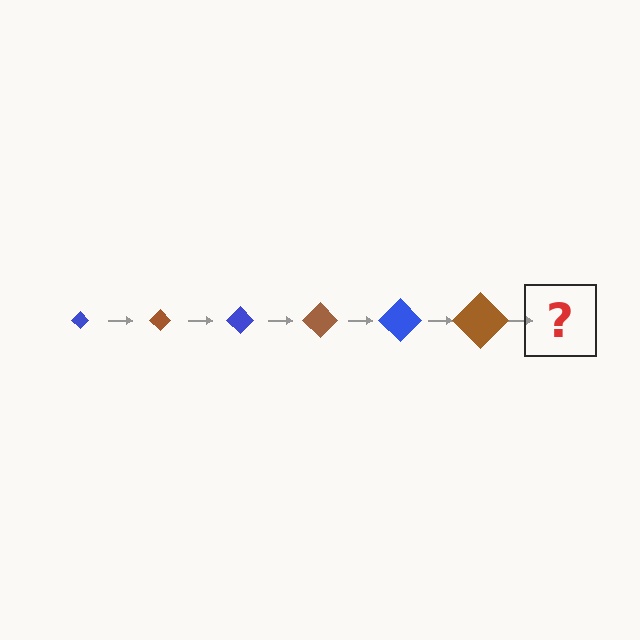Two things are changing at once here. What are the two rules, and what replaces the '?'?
The two rules are that the diamond grows larger each step and the color cycles through blue and brown. The '?' should be a blue diamond, larger than the previous one.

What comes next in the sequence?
The next element should be a blue diamond, larger than the previous one.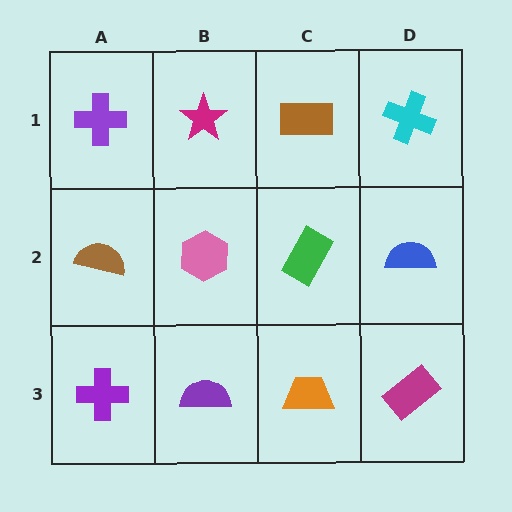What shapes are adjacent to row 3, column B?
A pink hexagon (row 2, column B), a purple cross (row 3, column A), an orange trapezoid (row 3, column C).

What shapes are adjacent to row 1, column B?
A pink hexagon (row 2, column B), a purple cross (row 1, column A), a brown rectangle (row 1, column C).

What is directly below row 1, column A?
A brown semicircle.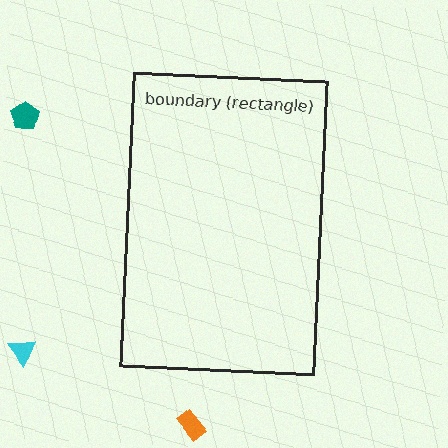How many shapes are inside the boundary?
0 inside, 3 outside.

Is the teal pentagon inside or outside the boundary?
Outside.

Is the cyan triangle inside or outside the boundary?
Outside.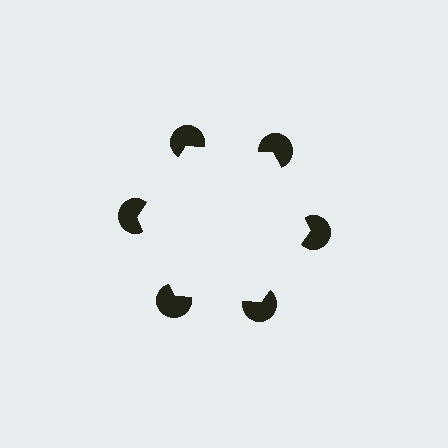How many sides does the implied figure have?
6 sides.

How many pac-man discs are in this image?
There are 6 — one at each vertex of the illusory hexagon.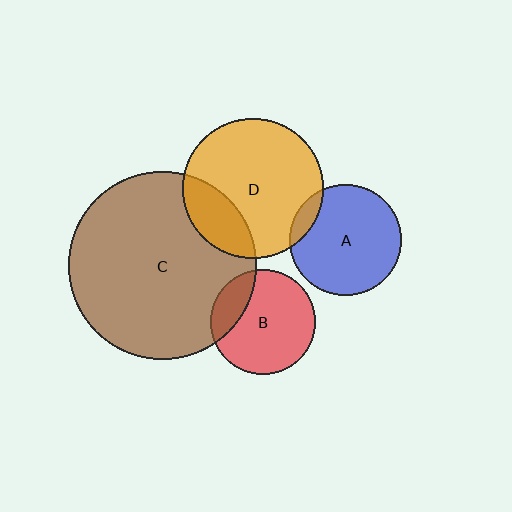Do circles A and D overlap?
Yes.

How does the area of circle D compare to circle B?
Approximately 1.8 times.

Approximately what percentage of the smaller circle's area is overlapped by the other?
Approximately 10%.